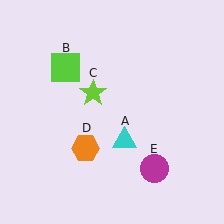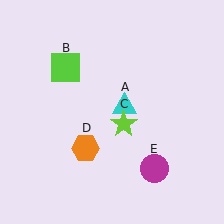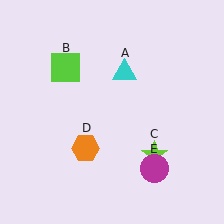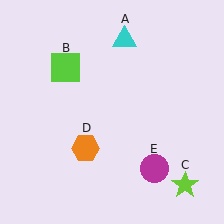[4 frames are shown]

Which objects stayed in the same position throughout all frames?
Lime square (object B) and orange hexagon (object D) and magenta circle (object E) remained stationary.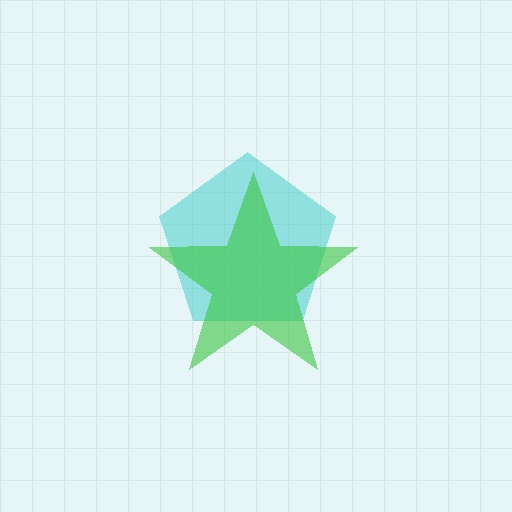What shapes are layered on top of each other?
The layered shapes are: a cyan pentagon, a green star.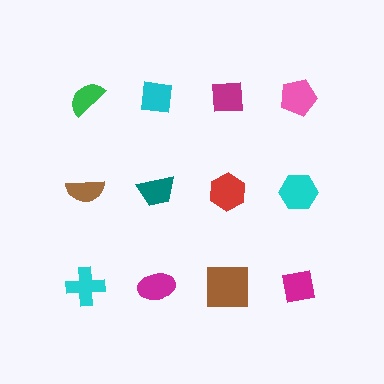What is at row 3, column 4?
A magenta square.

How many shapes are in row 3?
4 shapes.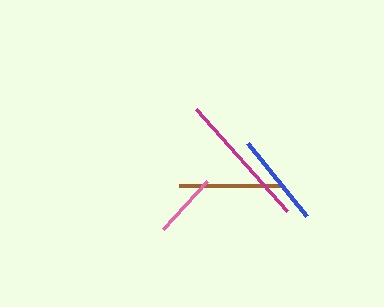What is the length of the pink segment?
The pink segment is approximately 64 pixels long.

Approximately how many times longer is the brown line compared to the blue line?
The brown line is approximately 1.1 times the length of the blue line.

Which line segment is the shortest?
The pink line is the shortest at approximately 64 pixels.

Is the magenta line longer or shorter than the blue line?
The magenta line is longer than the blue line.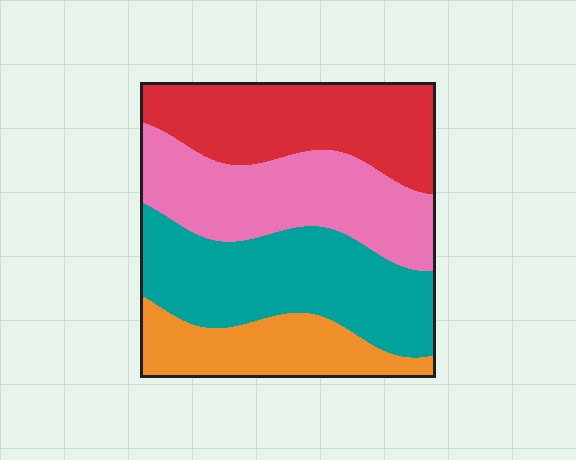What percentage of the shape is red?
Red takes up about one quarter (1/4) of the shape.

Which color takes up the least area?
Orange, at roughly 15%.